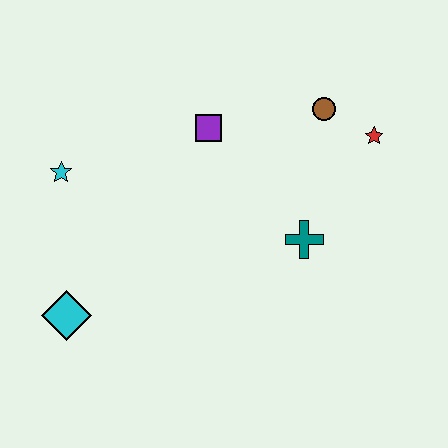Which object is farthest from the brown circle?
The cyan diamond is farthest from the brown circle.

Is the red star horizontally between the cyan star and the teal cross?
No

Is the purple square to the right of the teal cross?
No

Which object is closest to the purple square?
The brown circle is closest to the purple square.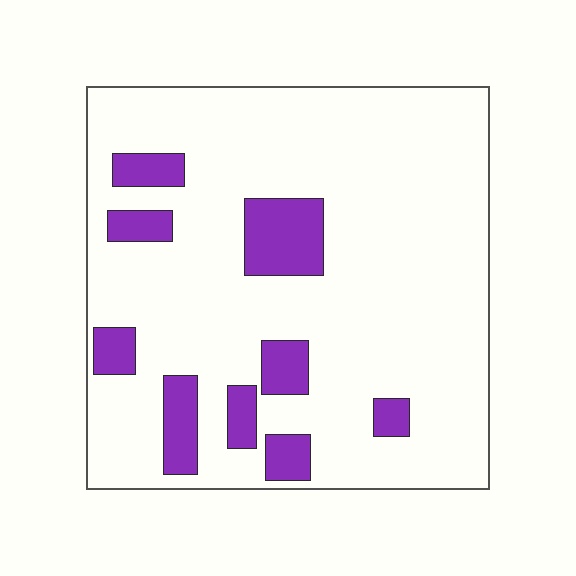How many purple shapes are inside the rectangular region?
9.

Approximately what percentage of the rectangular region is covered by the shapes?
Approximately 15%.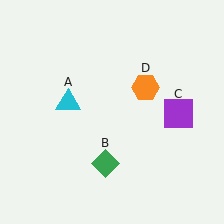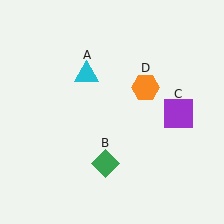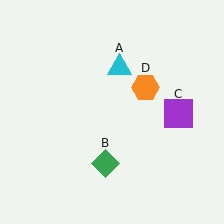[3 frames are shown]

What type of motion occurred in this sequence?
The cyan triangle (object A) rotated clockwise around the center of the scene.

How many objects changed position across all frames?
1 object changed position: cyan triangle (object A).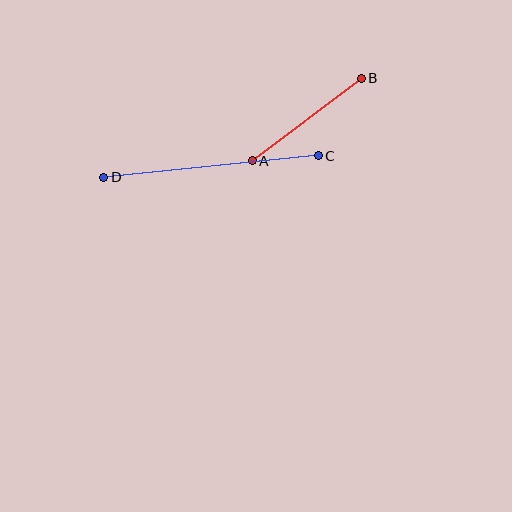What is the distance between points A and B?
The distance is approximately 137 pixels.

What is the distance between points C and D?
The distance is approximately 216 pixels.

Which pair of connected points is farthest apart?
Points C and D are farthest apart.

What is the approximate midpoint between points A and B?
The midpoint is at approximately (307, 119) pixels.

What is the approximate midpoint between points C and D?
The midpoint is at approximately (211, 166) pixels.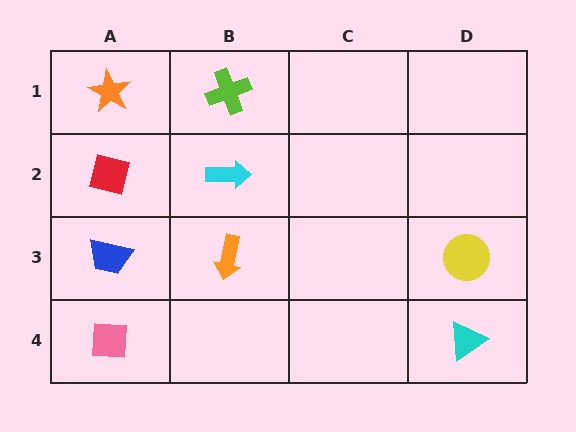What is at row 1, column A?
An orange star.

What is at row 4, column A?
A pink square.